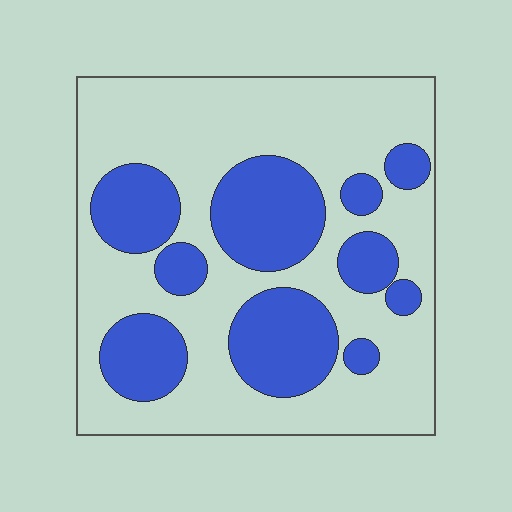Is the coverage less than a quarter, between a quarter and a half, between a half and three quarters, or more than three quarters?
Between a quarter and a half.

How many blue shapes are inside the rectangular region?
10.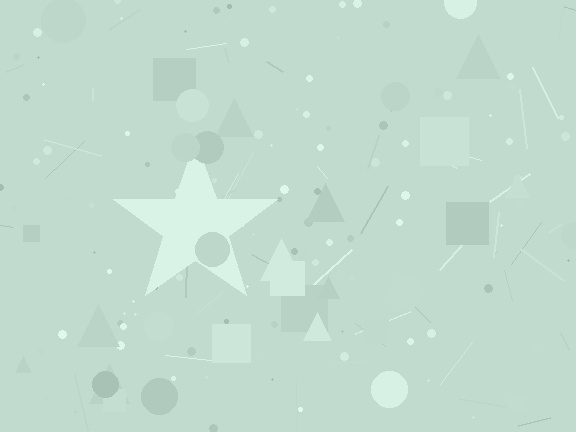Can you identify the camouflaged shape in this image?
The camouflaged shape is a star.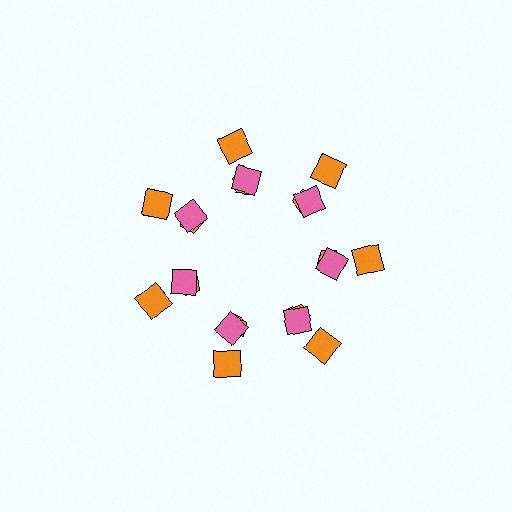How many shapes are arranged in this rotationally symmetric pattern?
There are 21 shapes, arranged in 7 groups of 3.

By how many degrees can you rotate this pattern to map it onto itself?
The pattern maps onto itself every 51 degrees of rotation.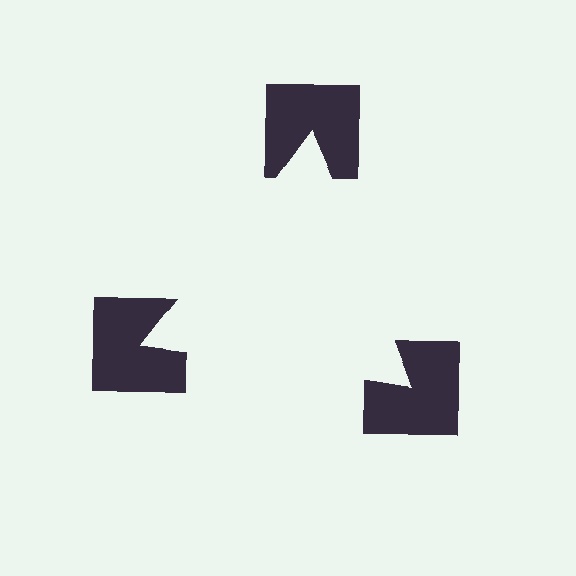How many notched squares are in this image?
There are 3 — one at each vertex of the illusory triangle.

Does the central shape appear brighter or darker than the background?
It typically appears slightly brighter than the background, even though no actual brightness change is drawn.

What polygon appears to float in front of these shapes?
An illusory triangle — its edges are inferred from the aligned wedge cuts in the notched squares, not physically drawn.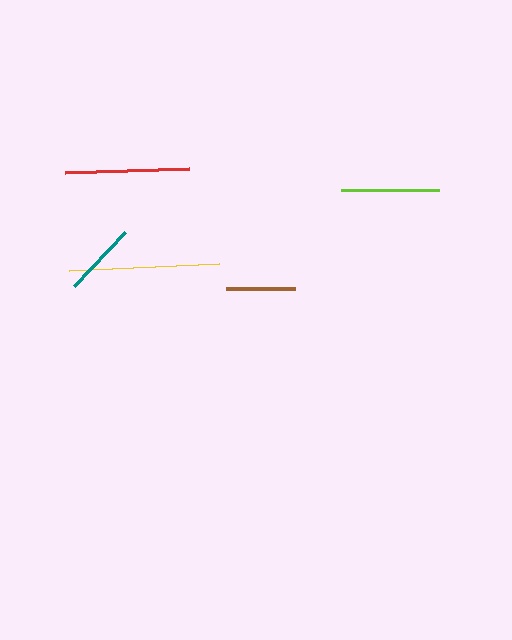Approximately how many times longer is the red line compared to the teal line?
The red line is approximately 1.7 times the length of the teal line.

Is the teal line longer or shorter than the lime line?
The lime line is longer than the teal line.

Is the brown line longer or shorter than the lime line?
The lime line is longer than the brown line.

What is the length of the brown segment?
The brown segment is approximately 69 pixels long.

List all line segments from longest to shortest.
From longest to shortest: yellow, red, lime, teal, brown.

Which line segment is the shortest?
The brown line is the shortest at approximately 69 pixels.